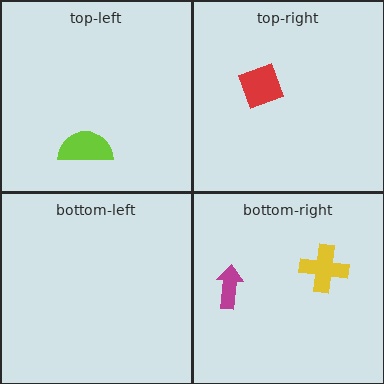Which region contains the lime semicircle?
The top-left region.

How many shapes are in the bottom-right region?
2.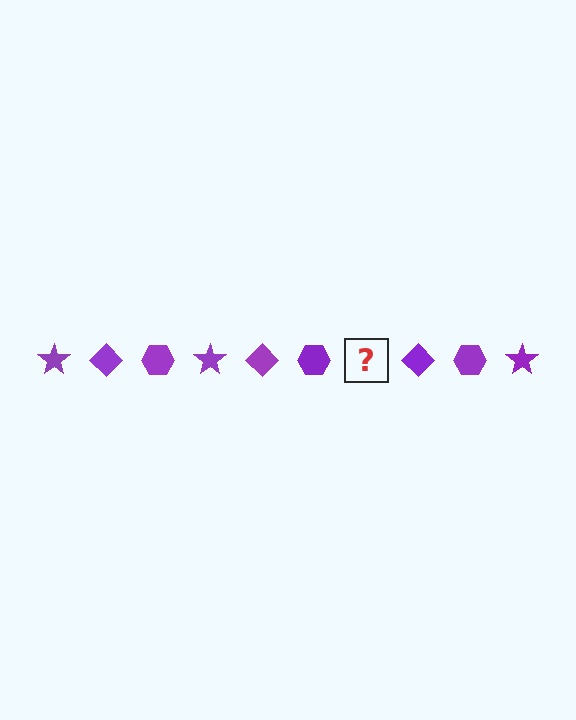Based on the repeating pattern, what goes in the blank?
The blank should be a purple star.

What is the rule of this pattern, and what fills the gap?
The rule is that the pattern cycles through star, diamond, hexagon shapes in purple. The gap should be filled with a purple star.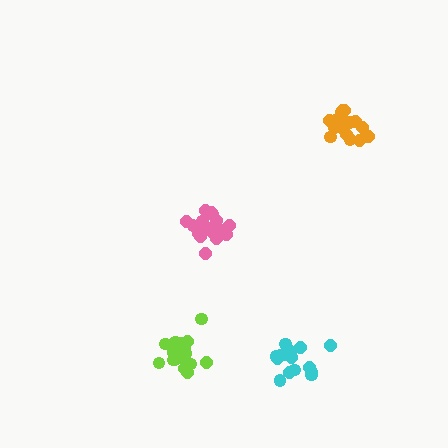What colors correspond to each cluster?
The clusters are colored: cyan, pink, orange, lime.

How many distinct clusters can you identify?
There are 4 distinct clusters.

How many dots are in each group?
Group 1: 15 dots, Group 2: 19 dots, Group 3: 17 dots, Group 4: 19 dots (70 total).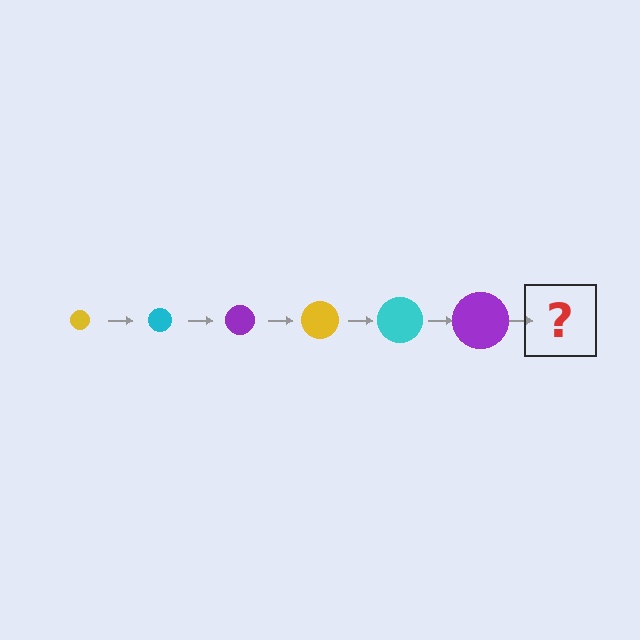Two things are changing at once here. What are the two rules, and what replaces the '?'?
The two rules are that the circle grows larger each step and the color cycles through yellow, cyan, and purple. The '?' should be a yellow circle, larger than the previous one.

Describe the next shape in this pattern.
It should be a yellow circle, larger than the previous one.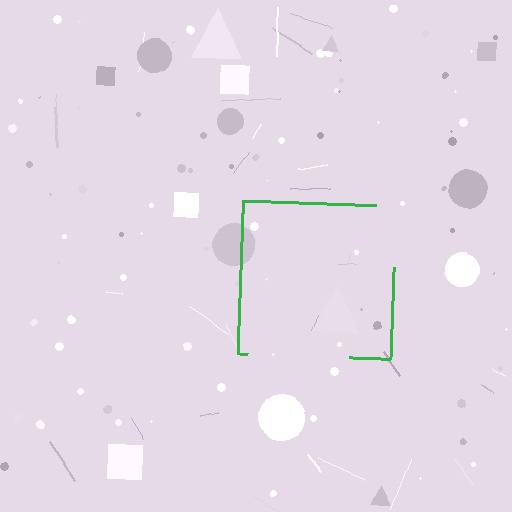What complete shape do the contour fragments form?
The contour fragments form a square.